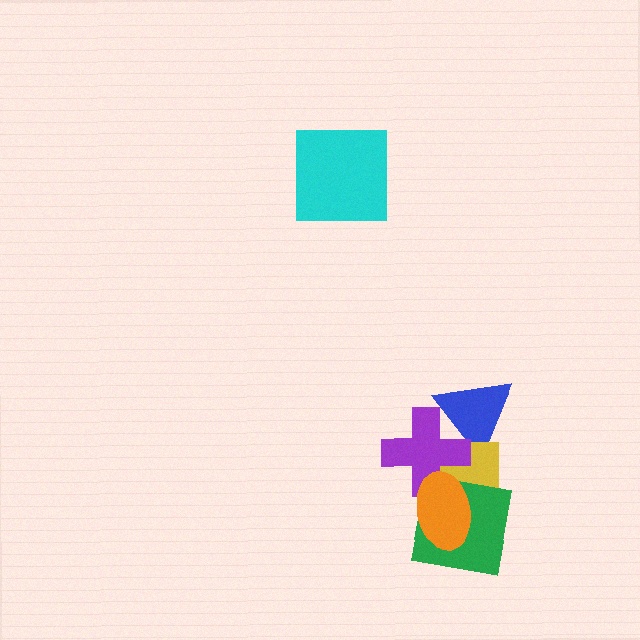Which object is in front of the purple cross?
The orange ellipse is in front of the purple cross.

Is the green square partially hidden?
Yes, it is partially covered by another shape.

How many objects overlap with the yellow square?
4 objects overlap with the yellow square.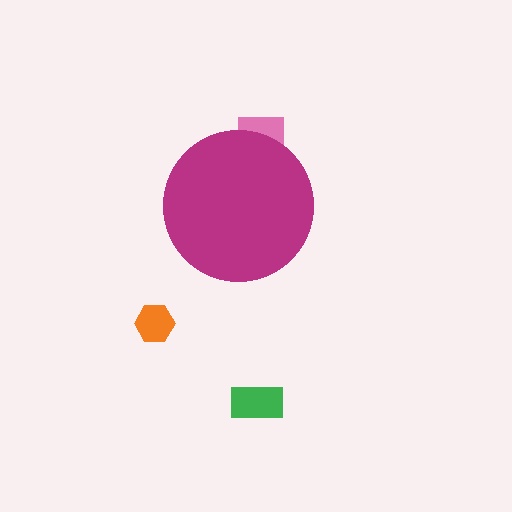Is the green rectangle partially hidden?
No, the green rectangle is fully visible.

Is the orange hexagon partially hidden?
No, the orange hexagon is fully visible.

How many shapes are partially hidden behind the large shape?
1 shape is partially hidden.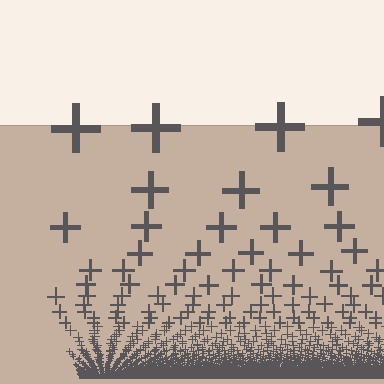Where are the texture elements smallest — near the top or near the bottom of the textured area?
Near the bottom.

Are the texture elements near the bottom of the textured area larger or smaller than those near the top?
Smaller. The gradient is inverted — elements near the bottom are smaller and denser.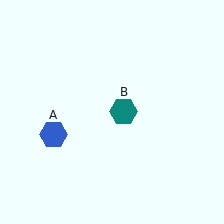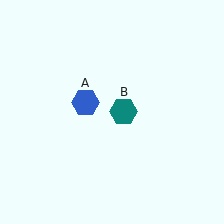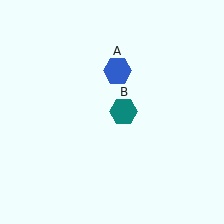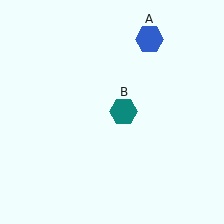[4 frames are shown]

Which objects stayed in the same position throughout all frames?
Teal hexagon (object B) remained stationary.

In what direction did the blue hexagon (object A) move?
The blue hexagon (object A) moved up and to the right.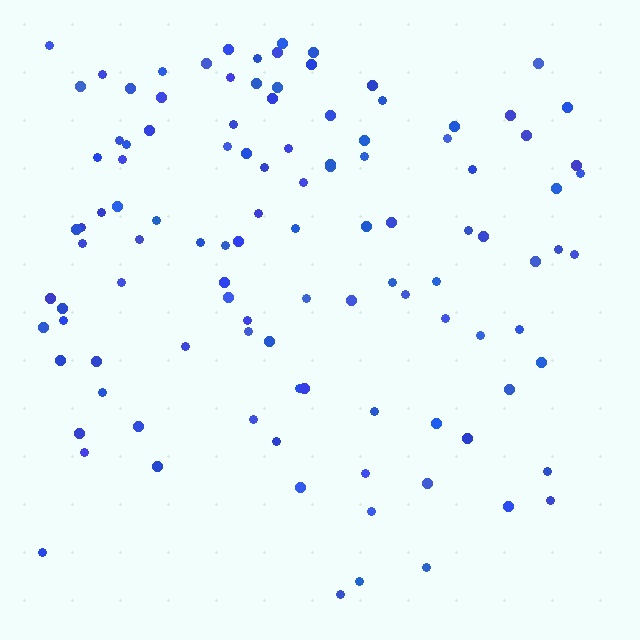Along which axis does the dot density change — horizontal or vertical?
Vertical.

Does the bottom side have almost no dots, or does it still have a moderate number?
Still a moderate number, just noticeably fewer than the top.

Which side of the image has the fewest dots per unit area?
The bottom.